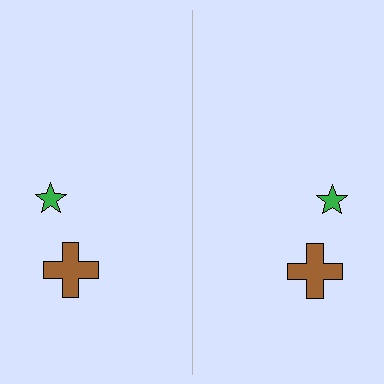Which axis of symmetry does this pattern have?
The pattern has a vertical axis of symmetry running through the center of the image.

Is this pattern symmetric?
Yes, this pattern has bilateral (reflection) symmetry.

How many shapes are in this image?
There are 4 shapes in this image.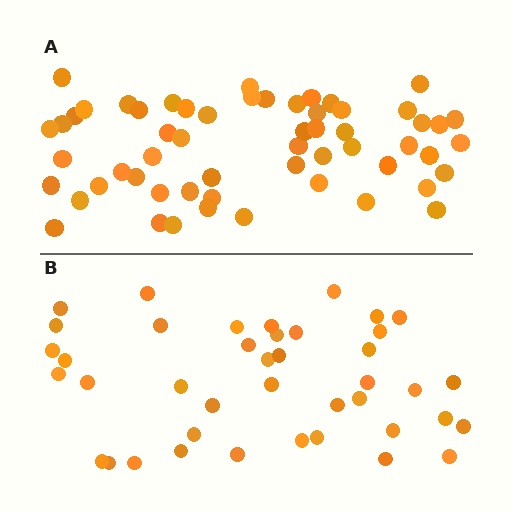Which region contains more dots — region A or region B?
Region A (the top region) has more dots.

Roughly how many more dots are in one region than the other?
Region A has approximately 15 more dots than region B.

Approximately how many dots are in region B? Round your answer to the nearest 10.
About 40 dots. (The exact count is 41, which rounds to 40.)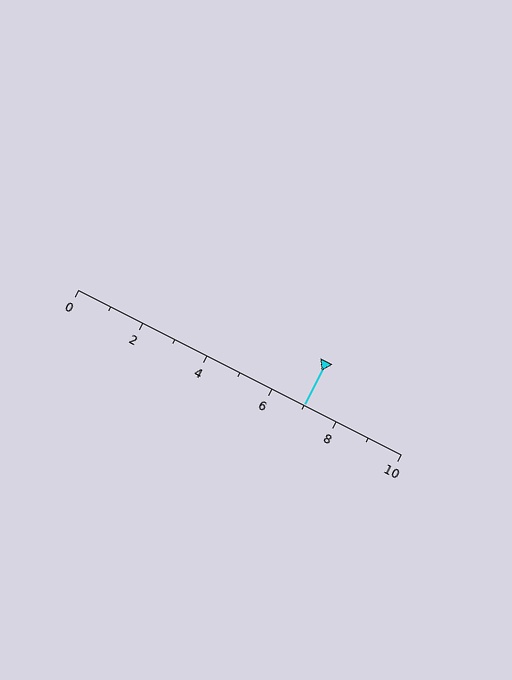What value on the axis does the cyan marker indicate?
The marker indicates approximately 7.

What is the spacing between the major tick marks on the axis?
The major ticks are spaced 2 apart.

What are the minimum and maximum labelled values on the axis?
The axis runs from 0 to 10.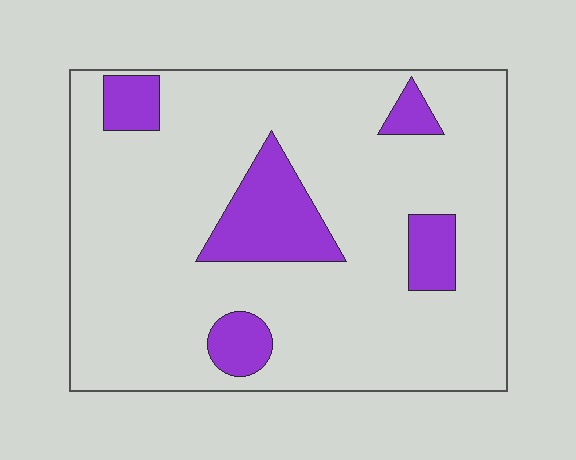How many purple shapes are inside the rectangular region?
5.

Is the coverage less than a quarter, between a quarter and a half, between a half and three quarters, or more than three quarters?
Less than a quarter.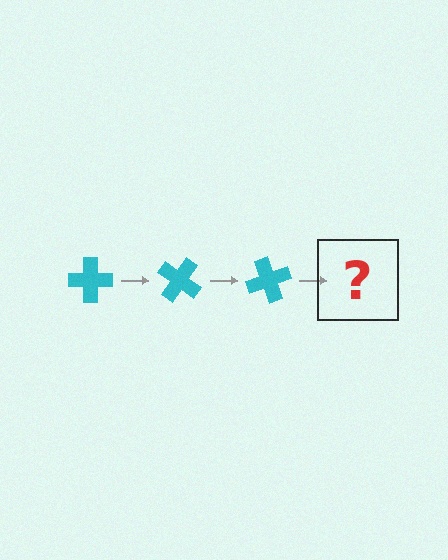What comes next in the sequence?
The next element should be a cyan cross rotated 105 degrees.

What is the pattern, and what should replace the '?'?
The pattern is that the cross rotates 35 degrees each step. The '?' should be a cyan cross rotated 105 degrees.